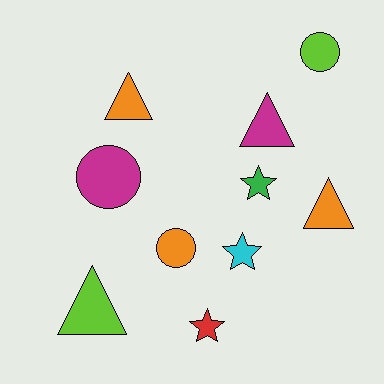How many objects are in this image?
There are 10 objects.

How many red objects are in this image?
There is 1 red object.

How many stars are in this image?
There are 3 stars.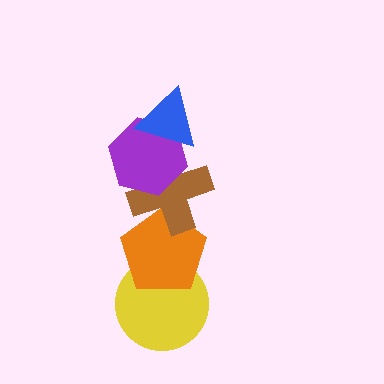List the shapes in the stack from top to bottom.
From top to bottom: the blue triangle, the purple hexagon, the brown cross, the orange pentagon, the yellow circle.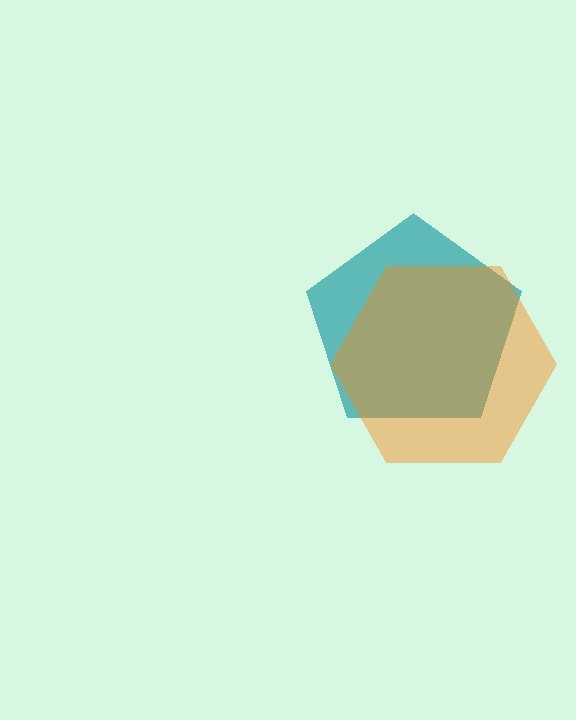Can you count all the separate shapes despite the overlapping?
Yes, there are 2 separate shapes.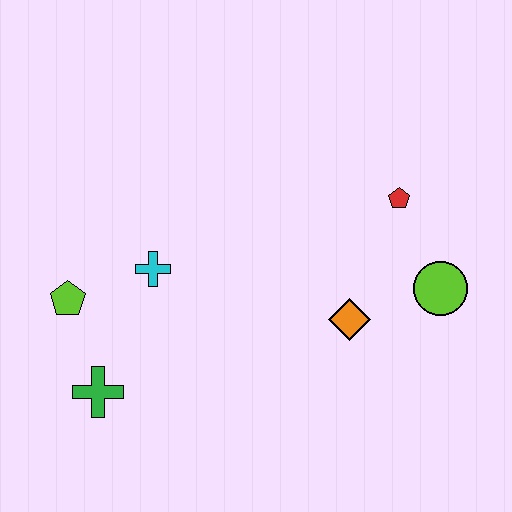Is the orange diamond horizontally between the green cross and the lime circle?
Yes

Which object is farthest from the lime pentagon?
The lime circle is farthest from the lime pentagon.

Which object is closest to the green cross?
The lime pentagon is closest to the green cross.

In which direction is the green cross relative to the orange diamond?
The green cross is to the left of the orange diamond.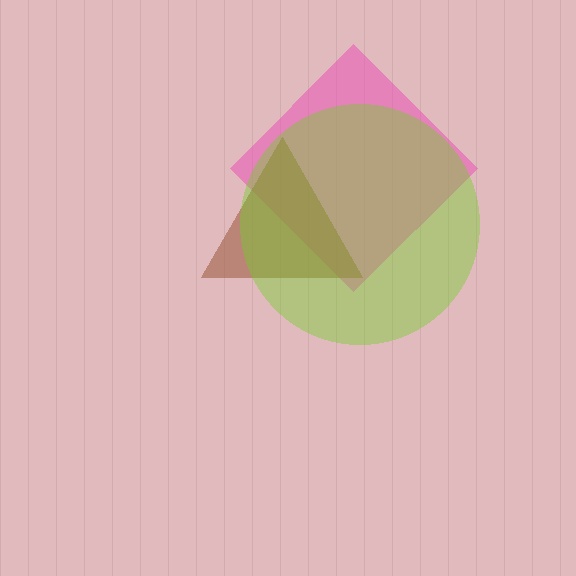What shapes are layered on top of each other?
The layered shapes are: a pink diamond, a brown triangle, a lime circle.